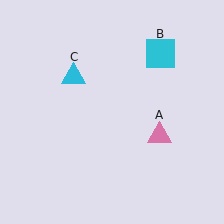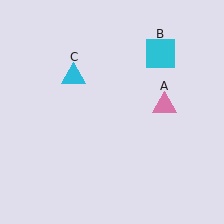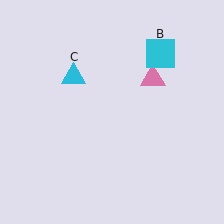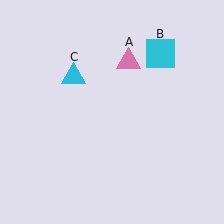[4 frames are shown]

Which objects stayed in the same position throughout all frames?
Cyan square (object B) and cyan triangle (object C) remained stationary.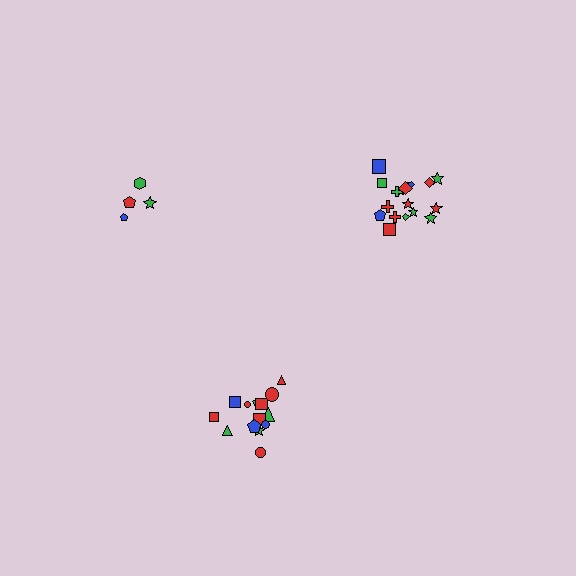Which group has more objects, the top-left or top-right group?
The top-right group.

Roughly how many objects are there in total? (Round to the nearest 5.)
Roughly 35 objects in total.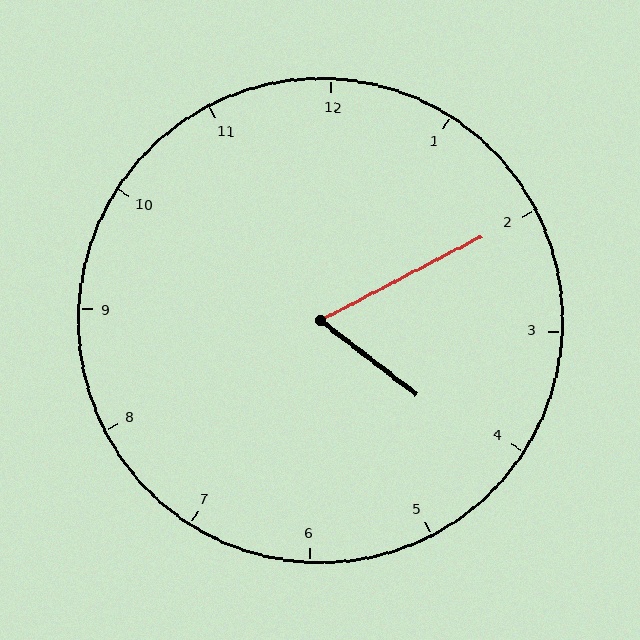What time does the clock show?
4:10.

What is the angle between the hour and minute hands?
Approximately 65 degrees.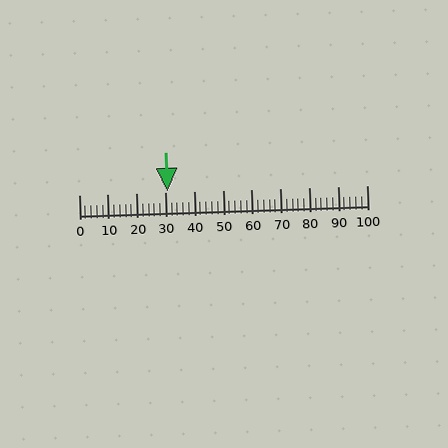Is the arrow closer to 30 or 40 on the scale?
The arrow is closer to 30.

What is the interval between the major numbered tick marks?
The major tick marks are spaced 10 units apart.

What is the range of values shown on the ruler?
The ruler shows values from 0 to 100.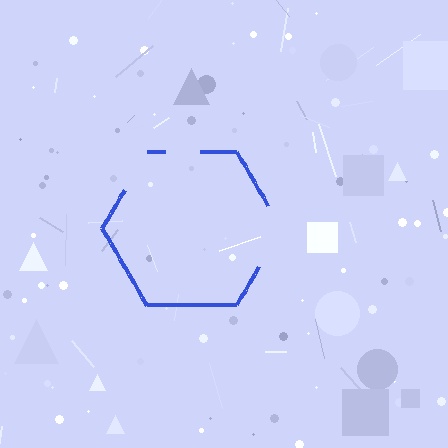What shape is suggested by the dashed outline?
The dashed outline suggests a hexagon.